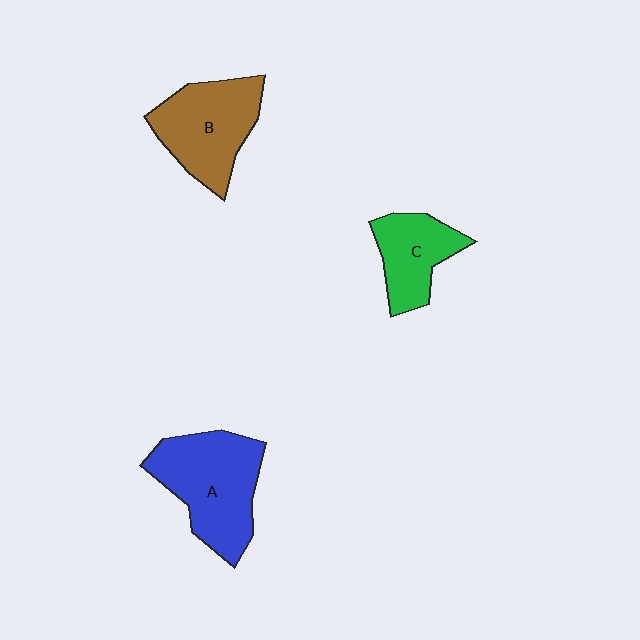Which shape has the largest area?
Shape A (blue).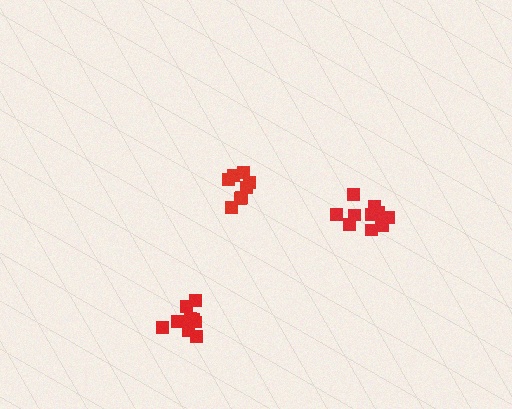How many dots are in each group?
Group 1: 11 dots, Group 2: 9 dots, Group 3: 8 dots (28 total).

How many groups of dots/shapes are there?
There are 3 groups.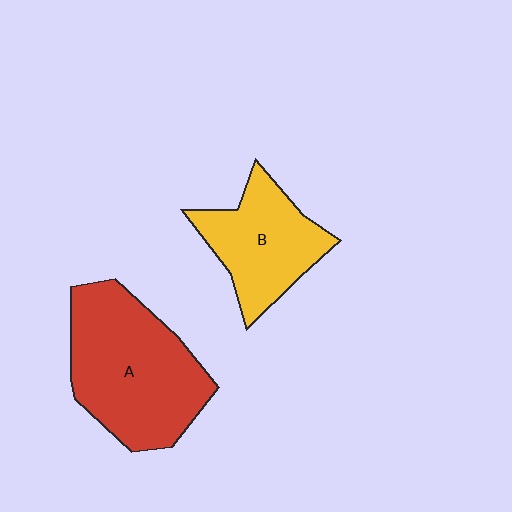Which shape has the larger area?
Shape A (red).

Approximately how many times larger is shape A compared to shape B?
Approximately 1.5 times.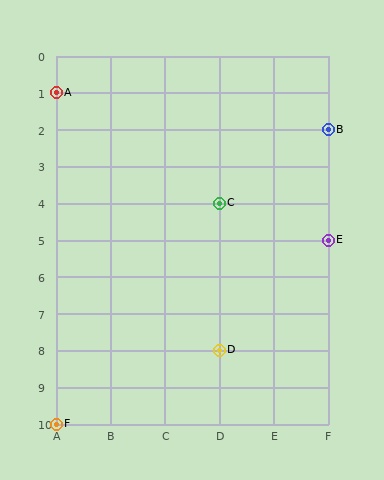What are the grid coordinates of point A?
Point A is at grid coordinates (A, 1).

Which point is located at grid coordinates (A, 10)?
Point F is at (A, 10).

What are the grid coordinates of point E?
Point E is at grid coordinates (F, 5).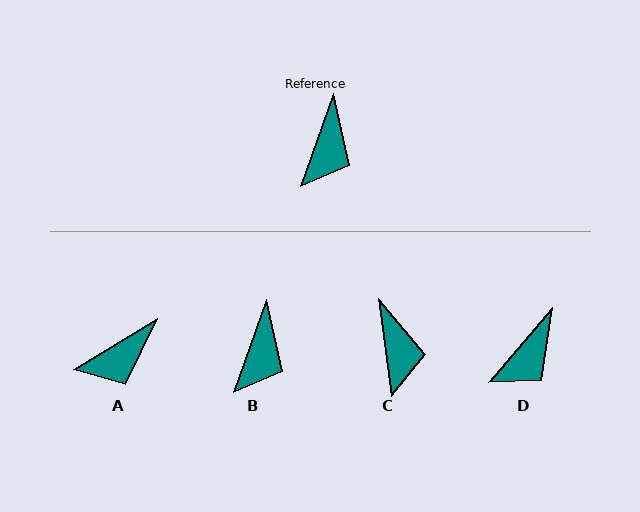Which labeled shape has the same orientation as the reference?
B.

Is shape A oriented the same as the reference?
No, it is off by about 39 degrees.